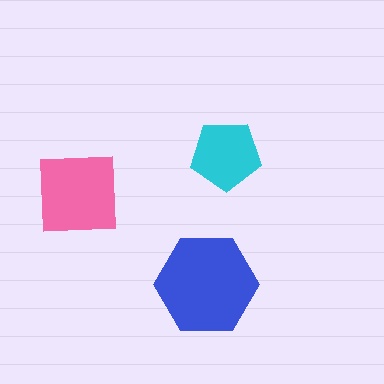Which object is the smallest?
The cyan pentagon.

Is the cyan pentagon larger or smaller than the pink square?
Smaller.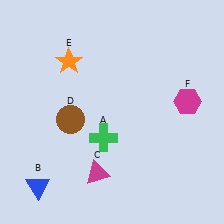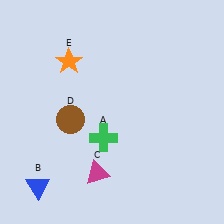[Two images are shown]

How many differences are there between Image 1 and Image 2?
There is 1 difference between the two images.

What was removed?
The magenta hexagon (F) was removed in Image 2.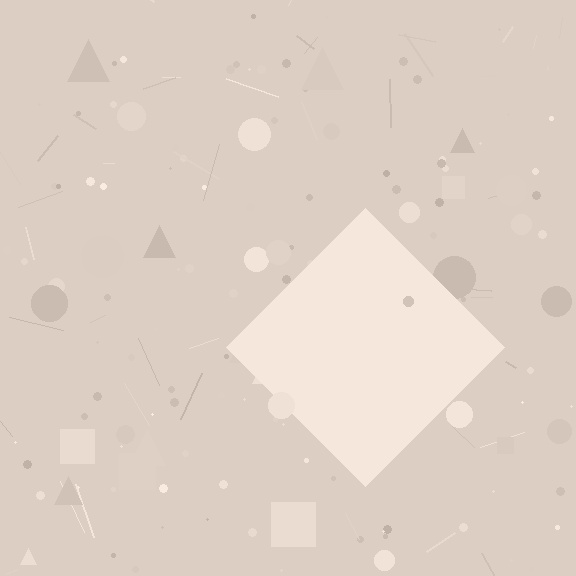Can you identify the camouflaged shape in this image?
The camouflaged shape is a diamond.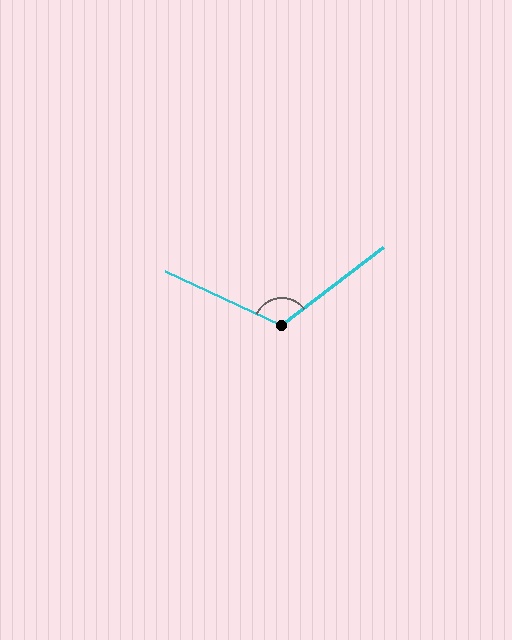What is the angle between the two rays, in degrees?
Approximately 117 degrees.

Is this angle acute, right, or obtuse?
It is obtuse.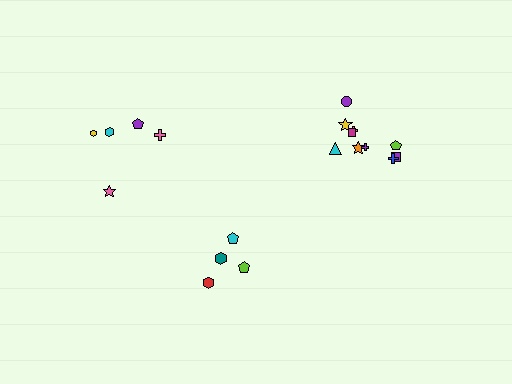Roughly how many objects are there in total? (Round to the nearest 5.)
Roughly 20 objects in total.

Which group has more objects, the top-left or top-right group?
The top-right group.